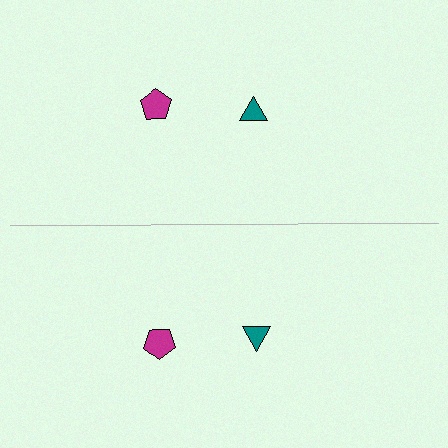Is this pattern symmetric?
Yes, this pattern has bilateral (reflection) symmetry.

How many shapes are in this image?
There are 4 shapes in this image.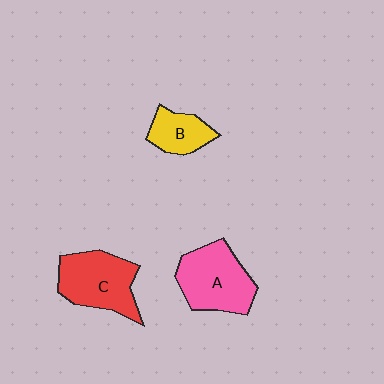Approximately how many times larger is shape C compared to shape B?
Approximately 1.8 times.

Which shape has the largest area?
Shape A (pink).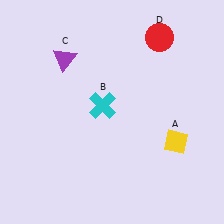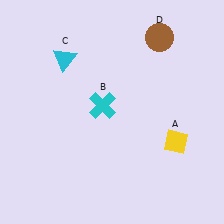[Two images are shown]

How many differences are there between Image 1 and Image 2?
There are 2 differences between the two images.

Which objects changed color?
C changed from purple to cyan. D changed from red to brown.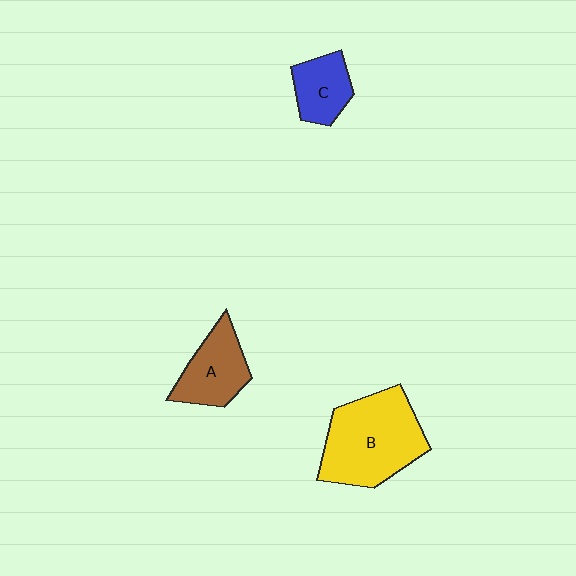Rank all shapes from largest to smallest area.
From largest to smallest: B (yellow), A (brown), C (blue).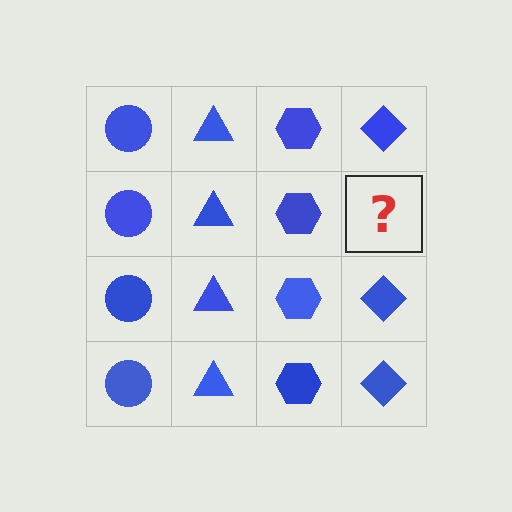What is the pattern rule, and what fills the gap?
The rule is that each column has a consistent shape. The gap should be filled with a blue diamond.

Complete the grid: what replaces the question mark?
The question mark should be replaced with a blue diamond.